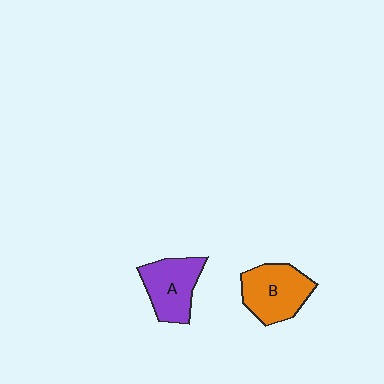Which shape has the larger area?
Shape B (orange).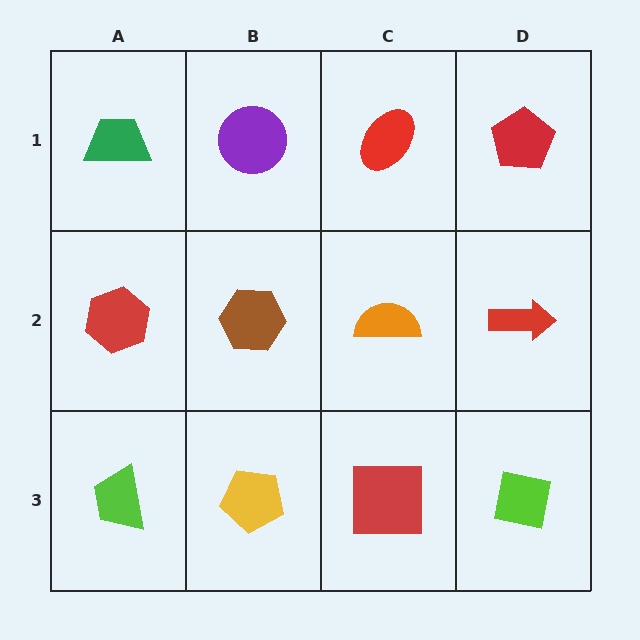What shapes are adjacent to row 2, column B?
A purple circle (row 1, column B), a yellow pentagon (row 3, column B), a red hexagon (row 2, column A), an orange semicircle (row 2, column C).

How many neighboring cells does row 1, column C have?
3.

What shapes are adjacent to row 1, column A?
A red hexagon (row 2, column A), a purple circle (row 1, column B).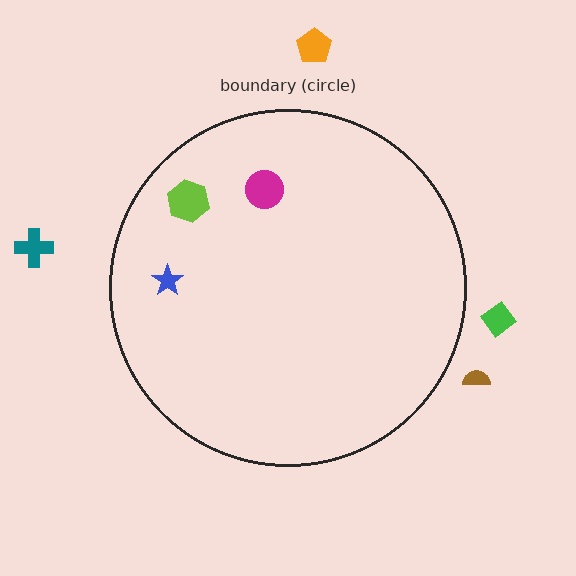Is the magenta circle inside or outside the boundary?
Inside.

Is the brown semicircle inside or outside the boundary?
Outside.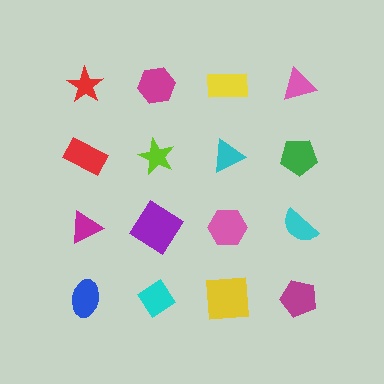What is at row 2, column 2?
A lime star.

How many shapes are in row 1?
4 shapes.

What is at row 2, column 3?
A cyan triangle.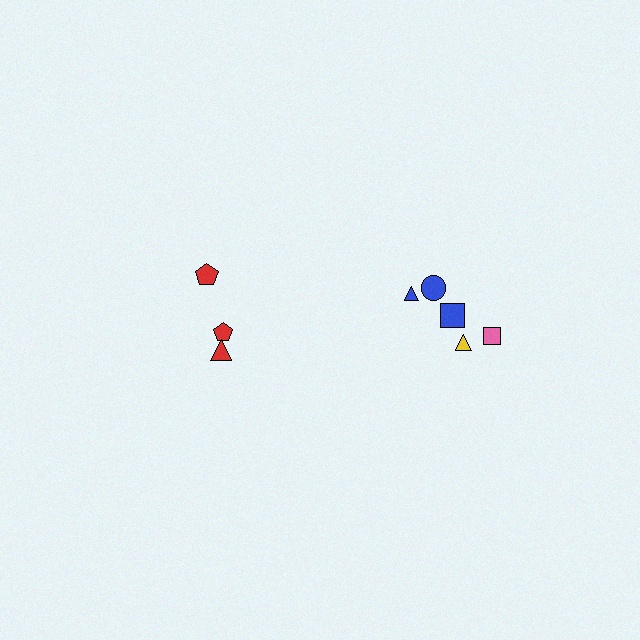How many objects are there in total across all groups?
There are 8 objects.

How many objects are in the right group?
There are 5 objects.